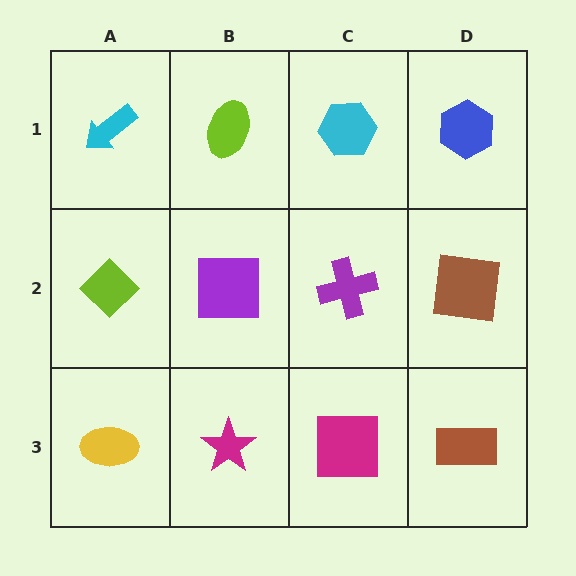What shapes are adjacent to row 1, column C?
A purple cross (row 2, column C), a lime ellipse (row 1, column B), a blue hexagon (row 1, column D).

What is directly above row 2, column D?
A blue hexagon.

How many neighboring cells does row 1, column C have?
3.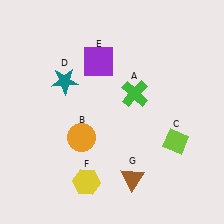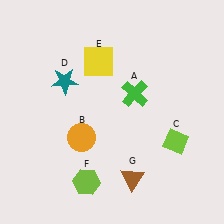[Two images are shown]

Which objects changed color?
E changed from purple to yellow. F changed from yellow to lime.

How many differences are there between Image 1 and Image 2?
There are 2 differences between the two images.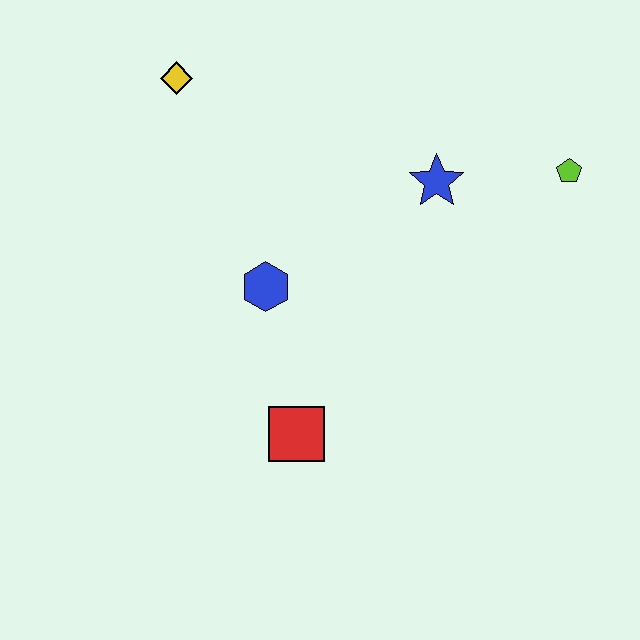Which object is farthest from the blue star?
The red square is farthest from the blue star.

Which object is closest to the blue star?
The lime pentagon is closest to the blue star.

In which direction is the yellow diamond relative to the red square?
The yellow diamond is above the red square.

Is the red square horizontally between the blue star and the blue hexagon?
Yes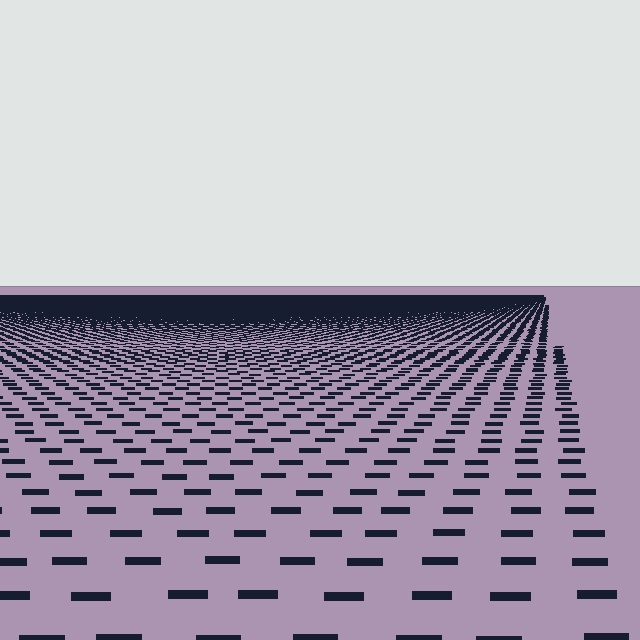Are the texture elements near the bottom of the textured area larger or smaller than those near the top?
Larger. Near the bottom, elements are closer to the viewer and appear at a bigger on-screen size.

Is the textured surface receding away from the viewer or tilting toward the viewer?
The surface is receding away from the viewer. Texture elements get smaller and denser toward the top.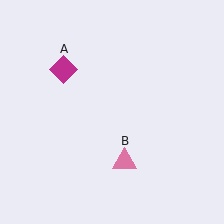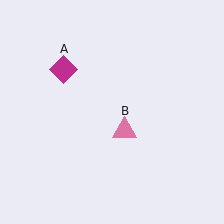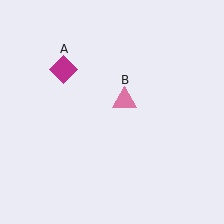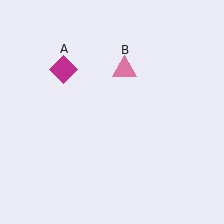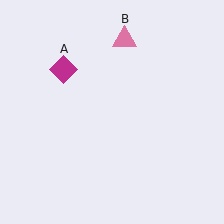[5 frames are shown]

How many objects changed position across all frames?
1 object changed position: pink triangle (object B).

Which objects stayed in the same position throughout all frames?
Magenta diamond (object A) remained stationary.